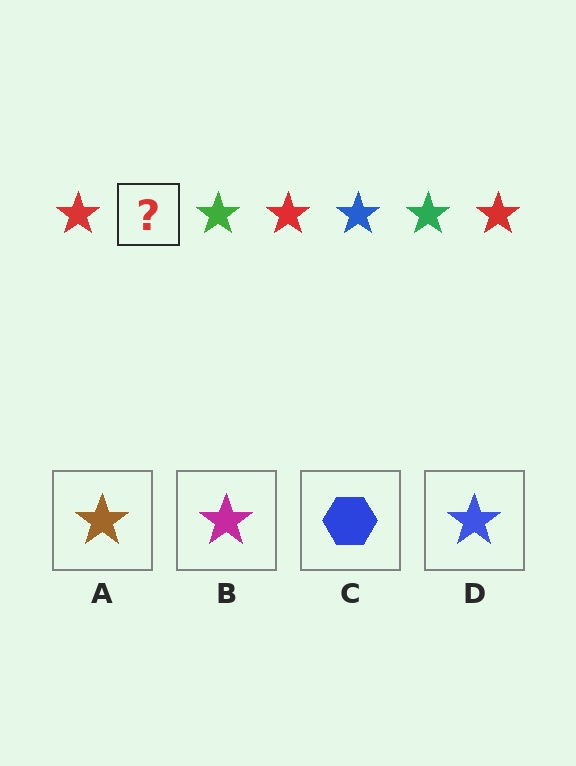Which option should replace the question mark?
Option D.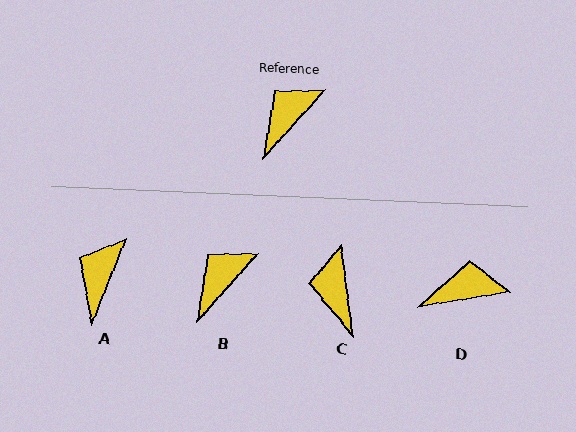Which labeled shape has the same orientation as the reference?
B.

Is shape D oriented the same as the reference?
No, it is off by about 39 degrees.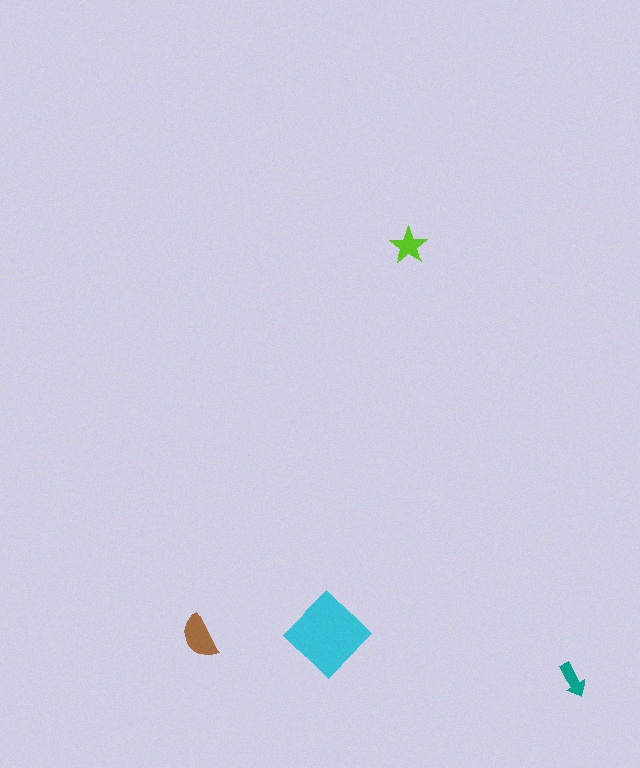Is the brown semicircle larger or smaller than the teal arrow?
Larger.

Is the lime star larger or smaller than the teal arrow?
Larger.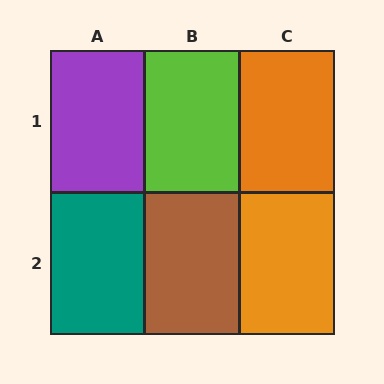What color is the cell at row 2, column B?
Brown.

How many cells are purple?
1 cell is purple.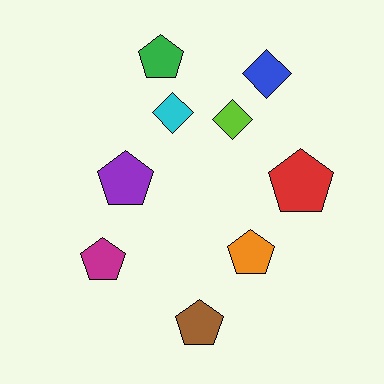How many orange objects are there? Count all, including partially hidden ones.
There is 1 orange object.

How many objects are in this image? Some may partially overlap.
There are 9 objects.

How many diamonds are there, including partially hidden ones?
There are 3 diamonds.